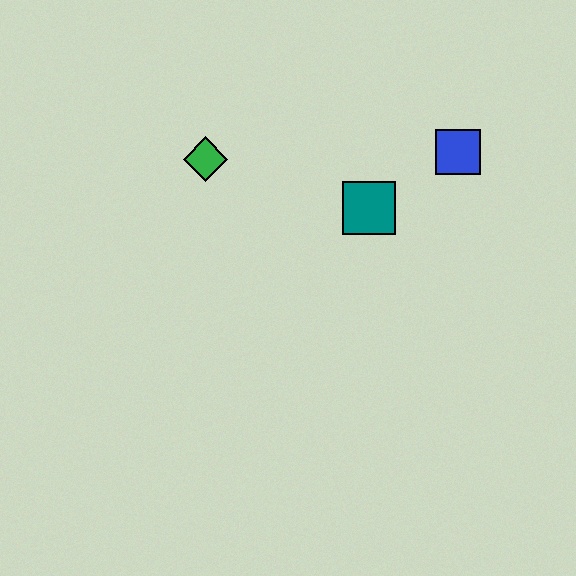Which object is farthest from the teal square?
The green diamond is farthest from the teal square.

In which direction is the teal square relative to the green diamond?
The teal square is to the right of the green diamond.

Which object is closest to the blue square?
The teal square is closest to the blue square.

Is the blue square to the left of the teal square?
No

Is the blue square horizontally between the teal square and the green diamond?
No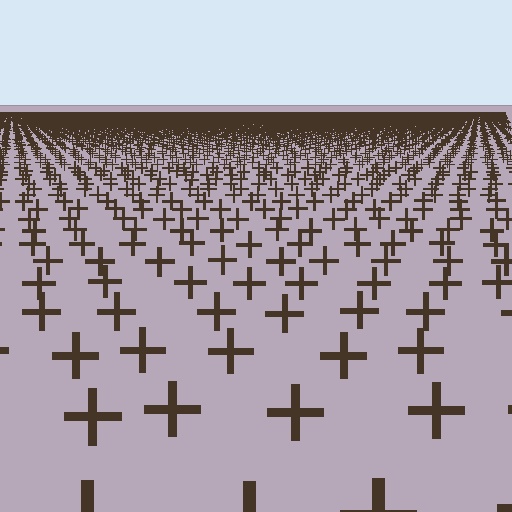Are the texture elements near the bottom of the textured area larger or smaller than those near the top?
Larger. Near the bottom, elements are closer to the viewer and appear at a bigger on-screen size.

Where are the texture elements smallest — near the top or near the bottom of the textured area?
Near the top.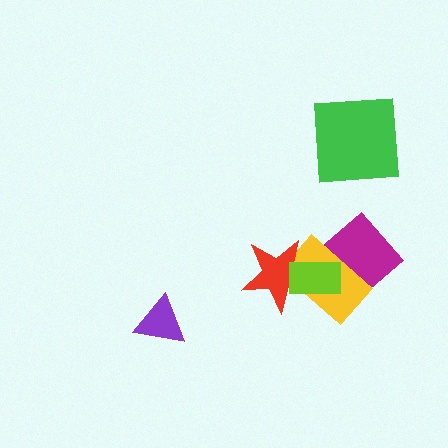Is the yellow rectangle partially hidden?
Yes, it is partially covered by another shape.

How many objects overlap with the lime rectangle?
3 objects overlap with the lime rectangle.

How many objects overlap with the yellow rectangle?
3 objects overlap with the yellow rectangle.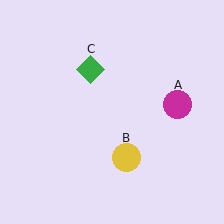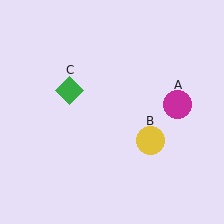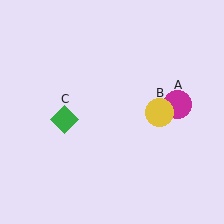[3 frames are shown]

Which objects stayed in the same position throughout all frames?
Magenta circle (object A) remained stationary.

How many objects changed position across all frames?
2 objects changed position: yellow circle (object B), green diamond (object C).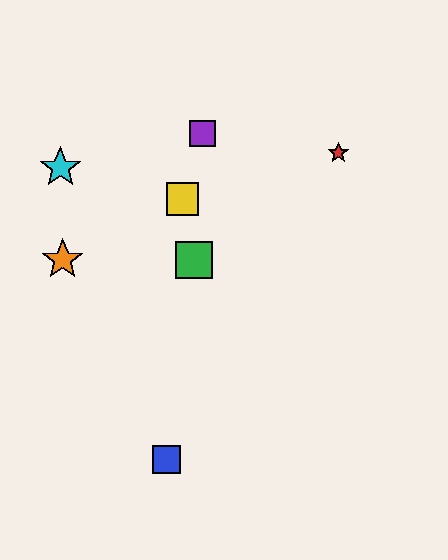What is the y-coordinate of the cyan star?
The cyan star is at y≈168.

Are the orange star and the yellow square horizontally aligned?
No, the orange star is at y≈260 and the yellow square is at y≈199.